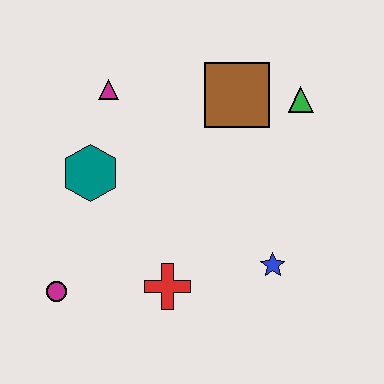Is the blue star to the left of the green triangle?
Yes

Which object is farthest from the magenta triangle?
The blue star is farthest from the magenta triangle.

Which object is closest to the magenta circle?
The red cross is closest to the magenta circle.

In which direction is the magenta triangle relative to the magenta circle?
The magenta triangle is above the magenta circle.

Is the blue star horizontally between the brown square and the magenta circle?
No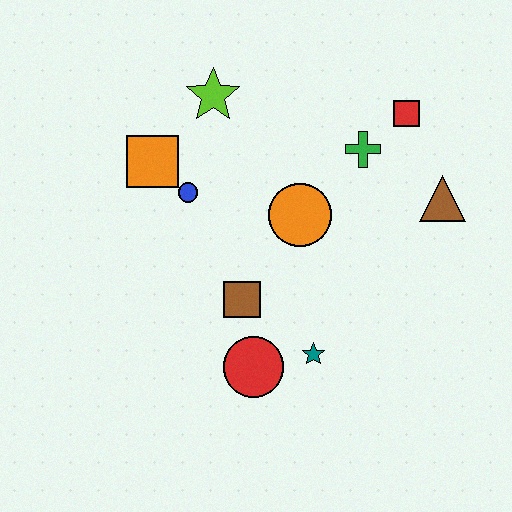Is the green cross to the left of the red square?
Yes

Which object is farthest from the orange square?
The brown triangle is farthest from the orange square.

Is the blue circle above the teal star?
Yes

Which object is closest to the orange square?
The blue circle is closest to the orange square.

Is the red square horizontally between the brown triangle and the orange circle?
Yes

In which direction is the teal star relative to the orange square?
The teal star is below the orange square.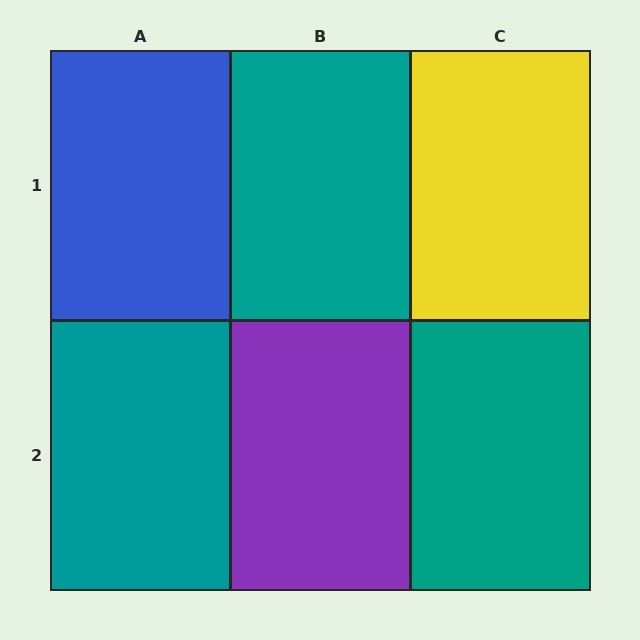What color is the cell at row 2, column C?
Teal.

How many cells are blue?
1 cell is blue.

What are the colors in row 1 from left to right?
Blue, teal, yellow.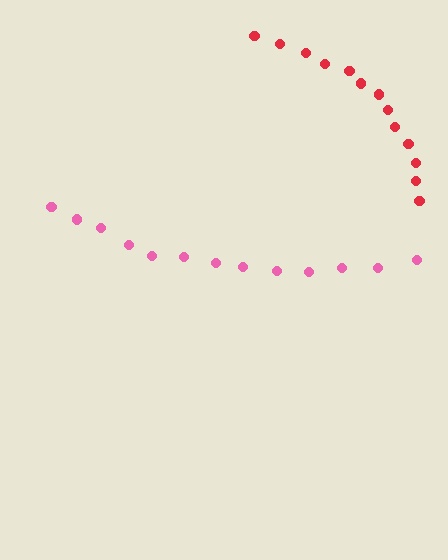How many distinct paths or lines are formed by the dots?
There are 2 distinct paths.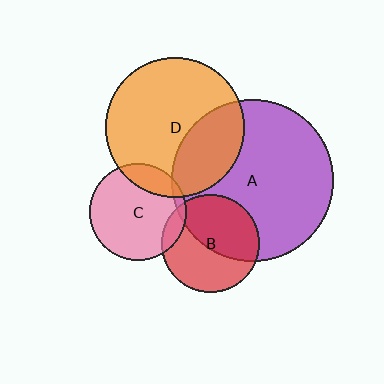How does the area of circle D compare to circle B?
Approximately 2.0 times.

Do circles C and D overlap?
Yes.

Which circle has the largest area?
Circle A (purple).